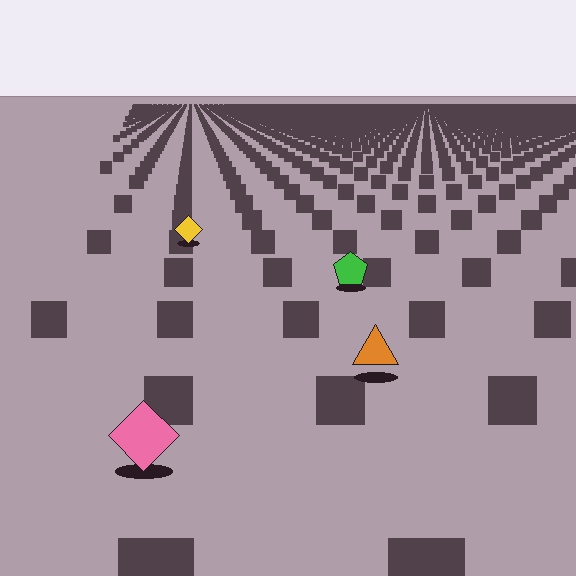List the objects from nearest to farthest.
From nearest to farthest: the pink diamond, the orange triangle, the green pentagon, the yellow diamond.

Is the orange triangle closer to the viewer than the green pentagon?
Yes. The orange triangle is closer — you can tell from the texture gradient: the ground texture is coarser near it.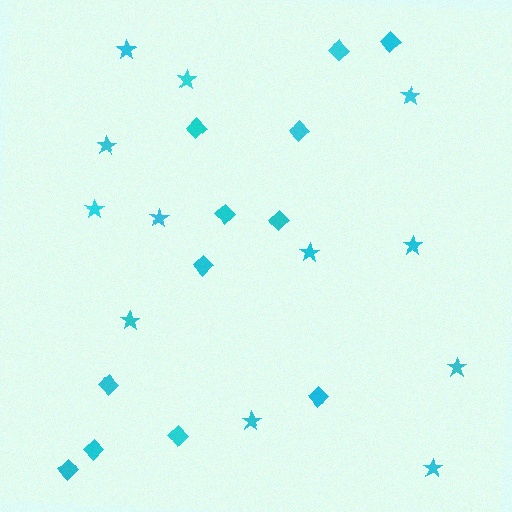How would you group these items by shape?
There are 2 groups: one group of diamonds (12) and one group of stars (12).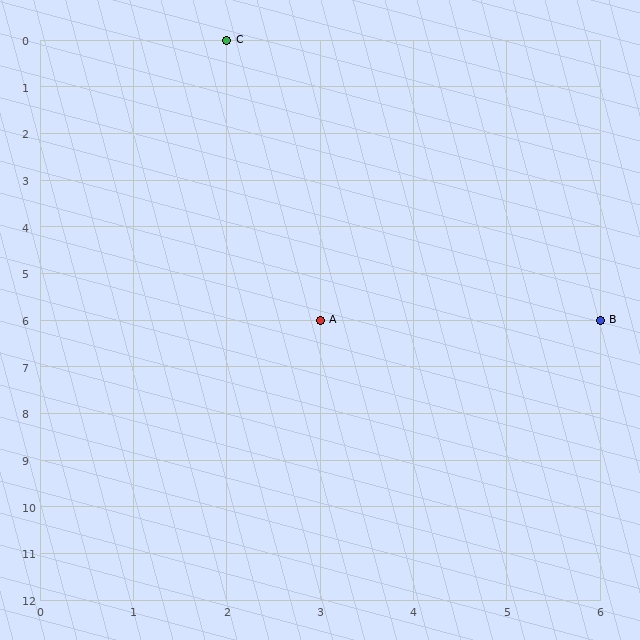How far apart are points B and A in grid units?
Points B and A are 3 columns apart.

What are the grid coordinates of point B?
Point B is at grid coordinates (6, 6).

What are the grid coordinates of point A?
Point A is at grid coordinates (3, 6).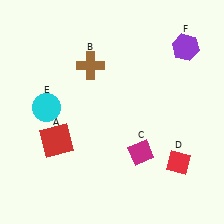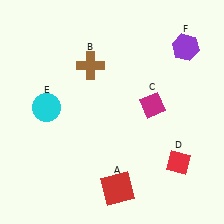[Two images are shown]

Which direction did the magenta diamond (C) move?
The magenta diamond (C) moved up.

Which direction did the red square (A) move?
The red square (A) moved right.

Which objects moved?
The objects that moved are: the red square (A), the magenta diamond (C).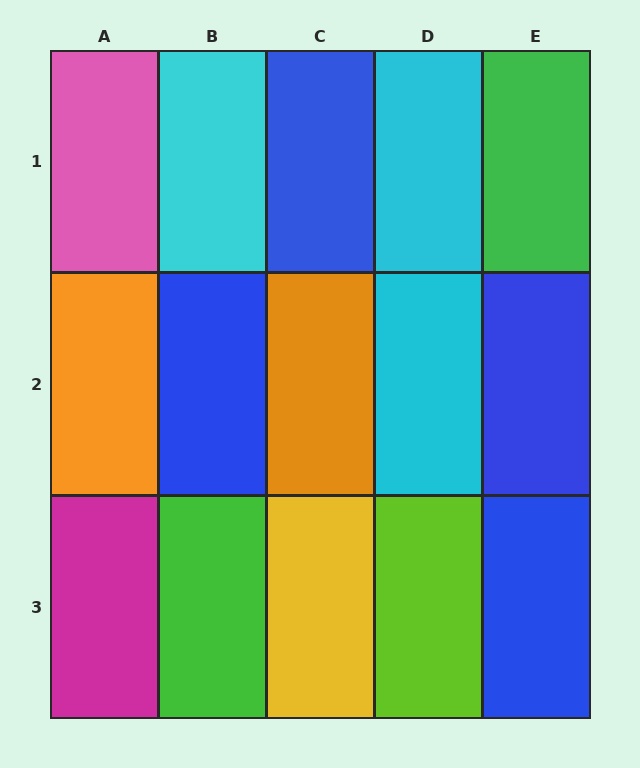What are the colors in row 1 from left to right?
Pink, cyan, blue, cyan, green.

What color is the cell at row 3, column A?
Magenta.